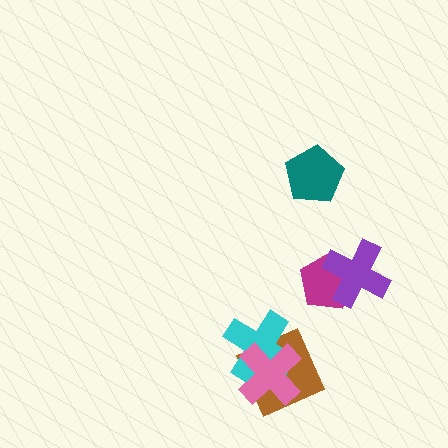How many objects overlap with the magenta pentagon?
1 object overlaps with the magenta pentagon.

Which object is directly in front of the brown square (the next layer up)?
The cyan cross is directly in front of the brown square.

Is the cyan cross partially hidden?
Yes, it is partially covered by another shape.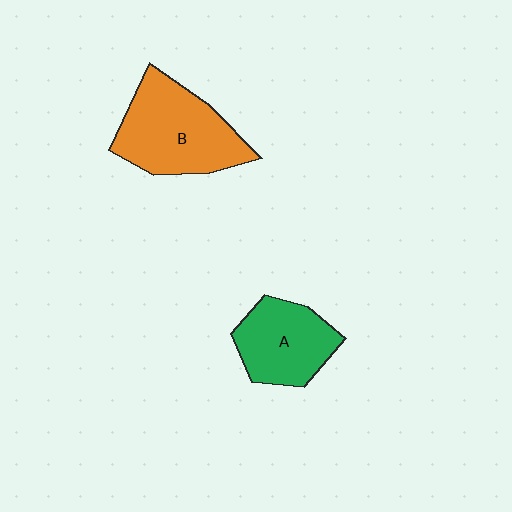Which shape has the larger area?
Shape B (orange).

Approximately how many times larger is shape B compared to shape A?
Approximately 1.4 times.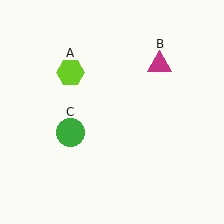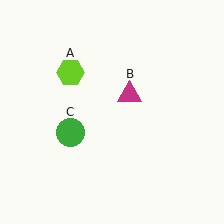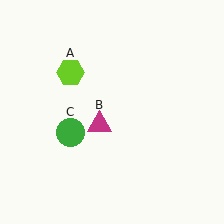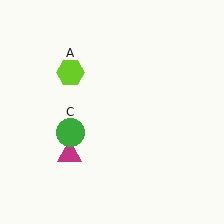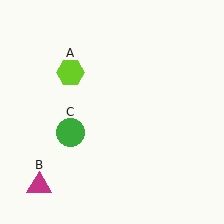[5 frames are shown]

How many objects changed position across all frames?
1 object changed position: magenta triangle (object B).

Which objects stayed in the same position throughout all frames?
Lime hexagon (object A) and green circle (object C) remained stationary.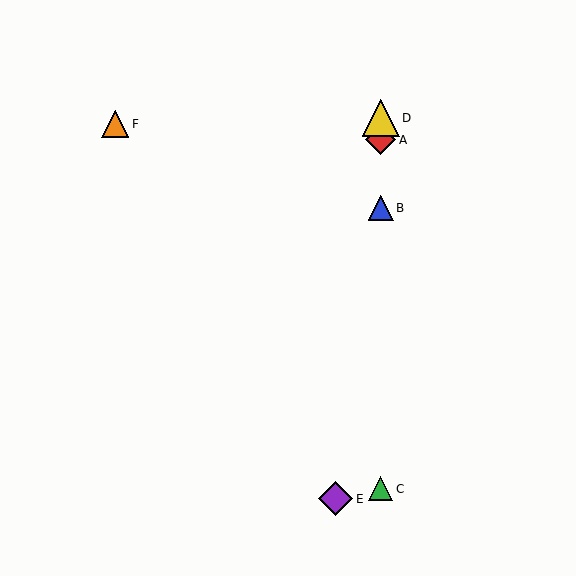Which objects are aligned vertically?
Objects A, B, C, D are aligned vertically.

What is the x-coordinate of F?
Object F is at x≈115.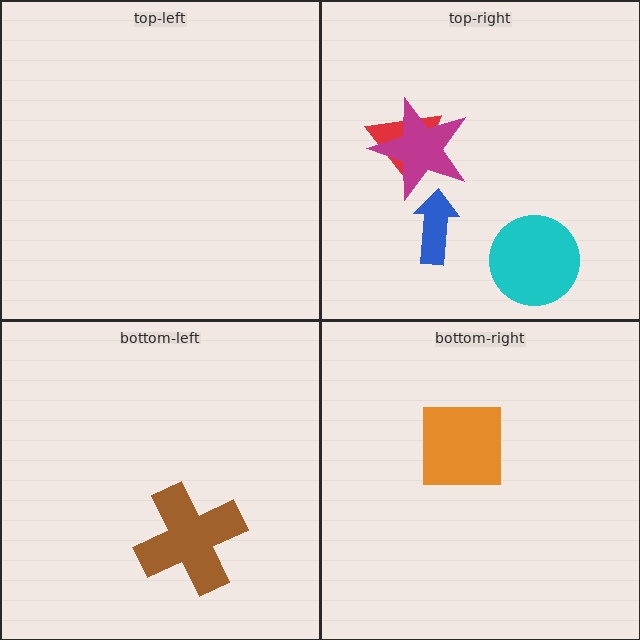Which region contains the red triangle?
The top-right region.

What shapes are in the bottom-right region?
The orange square.